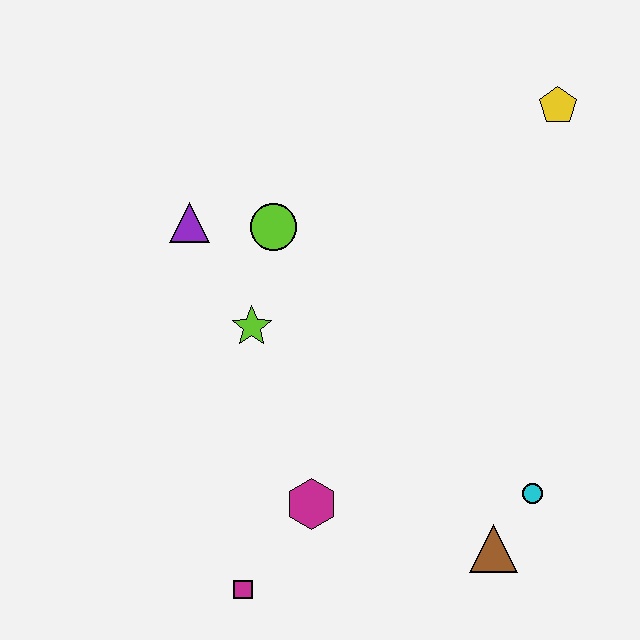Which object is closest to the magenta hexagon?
The magenta square is closest to the magenta hexagon.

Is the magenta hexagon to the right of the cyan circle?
No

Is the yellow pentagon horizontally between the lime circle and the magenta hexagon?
No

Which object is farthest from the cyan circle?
The purple triangle is farthest from the cyan circle.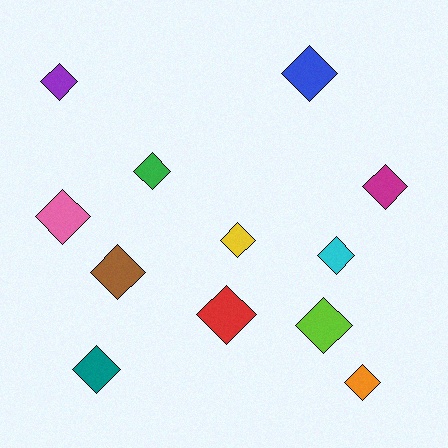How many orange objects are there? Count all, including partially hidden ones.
There is 1 orange object.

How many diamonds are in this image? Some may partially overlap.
There are 12 diamonds.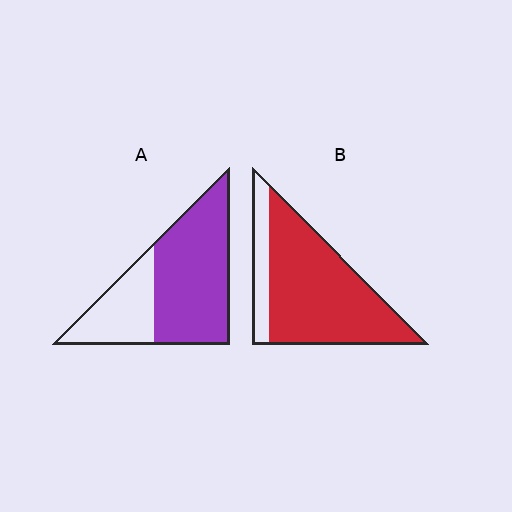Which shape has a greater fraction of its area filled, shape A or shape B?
Shape B.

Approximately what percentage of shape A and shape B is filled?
A is approximately 65% and B is approximately 80%.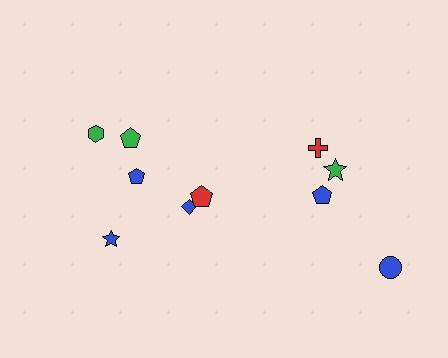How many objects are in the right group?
There are 4 objects.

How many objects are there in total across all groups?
There are 10 objects.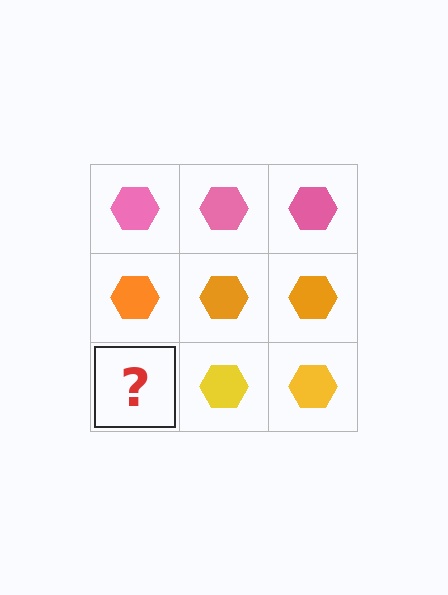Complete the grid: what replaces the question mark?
The question mark should be replaced with a yellow hexagon.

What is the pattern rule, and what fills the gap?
The rule is that each row has a consistent color. The gap should be filled with a yellow hexagon.